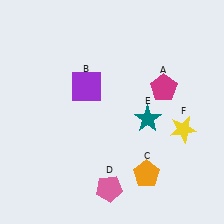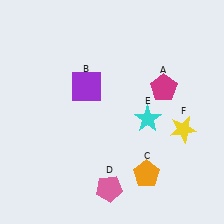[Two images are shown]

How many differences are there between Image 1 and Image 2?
There is 1 difference between the two images.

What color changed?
The star (E) changed from teal in Image 1 to cyan in Image 2.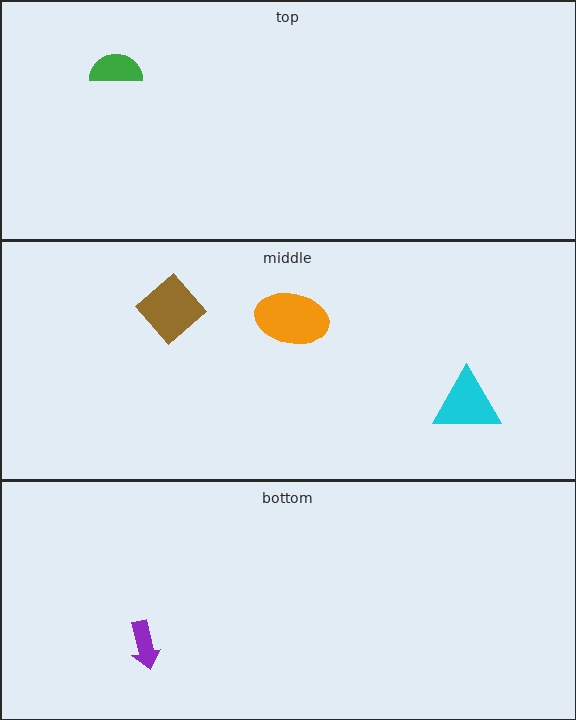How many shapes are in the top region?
1.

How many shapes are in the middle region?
3.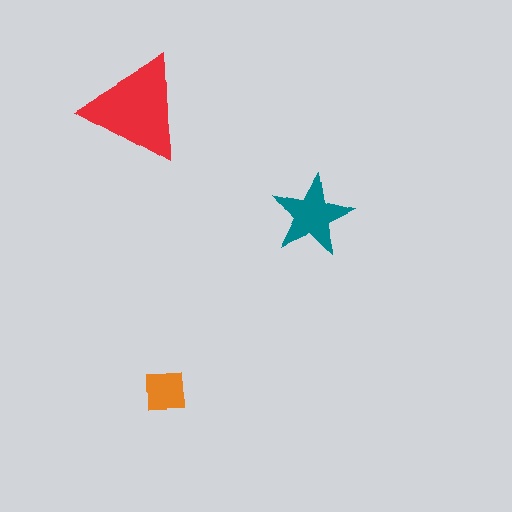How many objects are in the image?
There are 3 objects in the image.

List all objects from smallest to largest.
The orange square, the teal star, the red triangle.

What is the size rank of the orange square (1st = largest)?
3rd.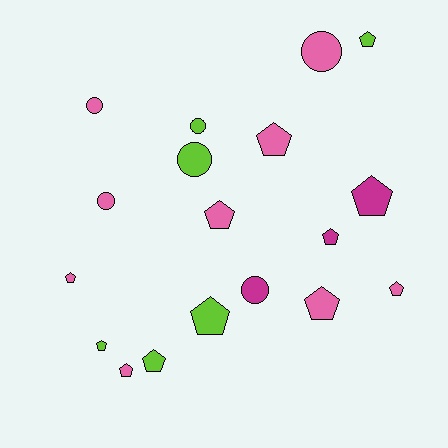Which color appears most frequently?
Pink, with 9 objects.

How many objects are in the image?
There are 18 objects.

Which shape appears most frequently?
Pentagon, with 12 objects.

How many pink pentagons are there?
There are 6 pink pentagons.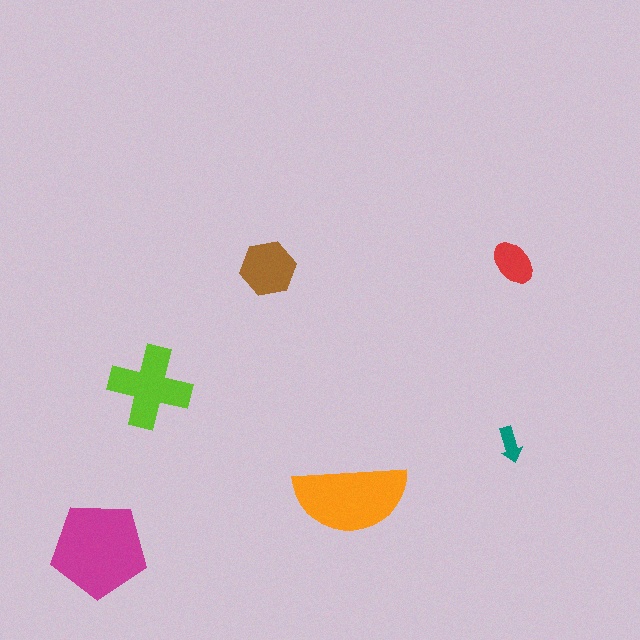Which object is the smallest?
The teal arrow.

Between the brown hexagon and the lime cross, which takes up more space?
The lime cross.